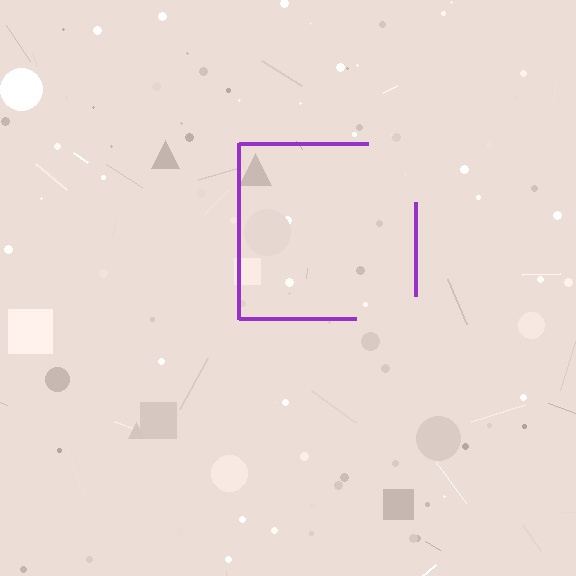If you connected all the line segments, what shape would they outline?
They would outline a square.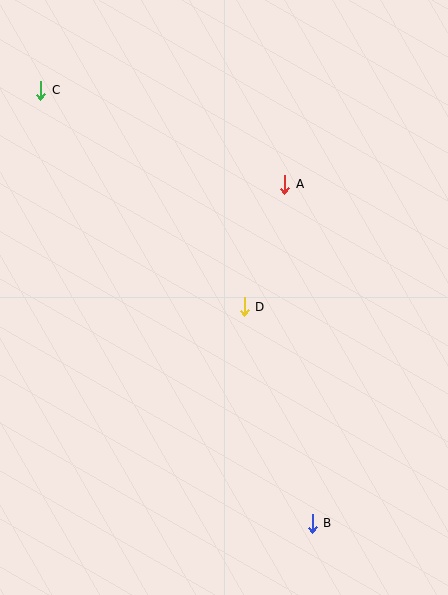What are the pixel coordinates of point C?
Point C is at (41, 90).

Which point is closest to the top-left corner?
Point C is closest to the top-left corner.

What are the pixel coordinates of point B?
Point B is at (312, 523).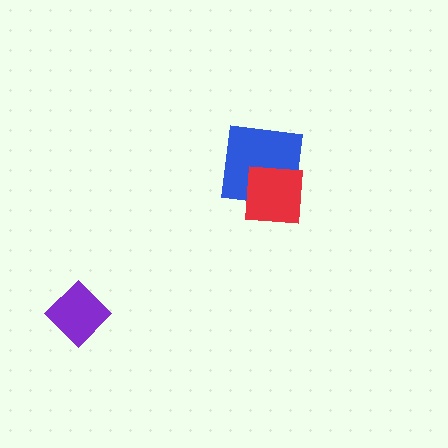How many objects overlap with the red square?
1 object overlaps with the red square.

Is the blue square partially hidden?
Yes, it is partially covered by another shape.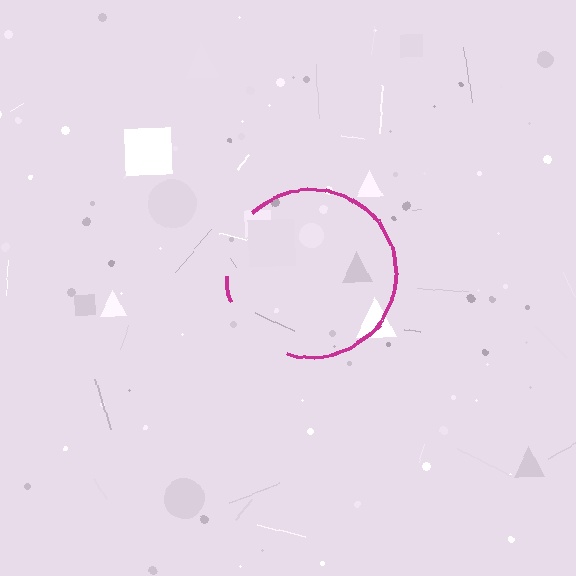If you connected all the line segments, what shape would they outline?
They would outline a circle.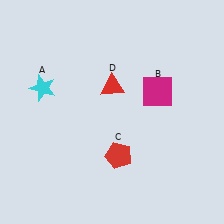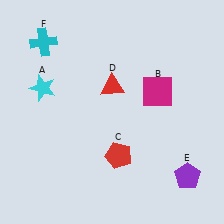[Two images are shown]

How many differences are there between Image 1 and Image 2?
There are 2 differences between the two images.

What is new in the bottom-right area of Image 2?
A purple pentagon (E) was added in the bottom-right area of Image 2.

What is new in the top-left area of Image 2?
A cyan cross (F) was added in the top-left area of Image 2.